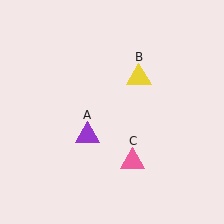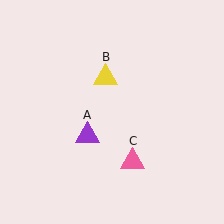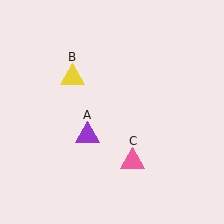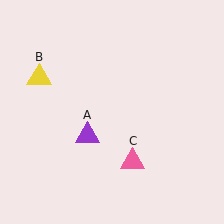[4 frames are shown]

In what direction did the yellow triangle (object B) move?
The yellow triangle (object B) moved left.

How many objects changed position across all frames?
1 object changed position: yellow triangle (object B).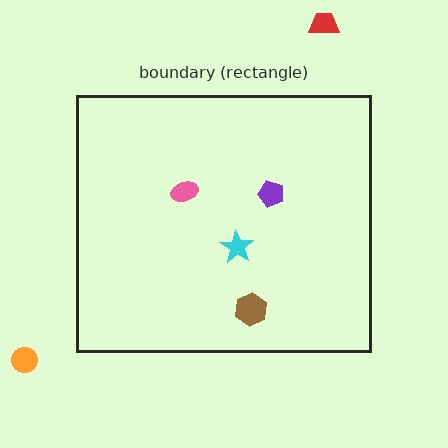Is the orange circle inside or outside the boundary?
Outside.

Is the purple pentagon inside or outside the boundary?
Inside.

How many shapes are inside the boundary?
4 inside, 2 outside.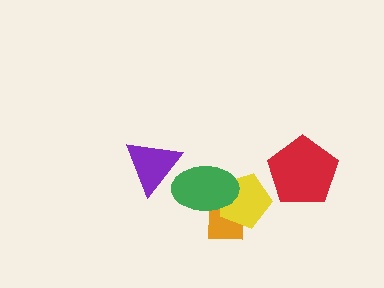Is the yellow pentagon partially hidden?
Yes, it is partially covered by another shape.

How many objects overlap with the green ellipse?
3 objects overlap with the green ellipse.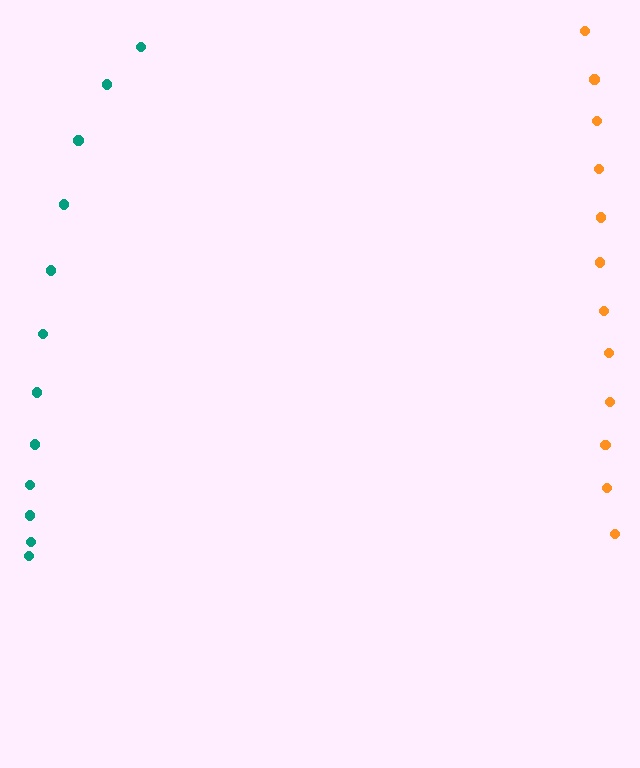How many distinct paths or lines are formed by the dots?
There are 2 distinct paths.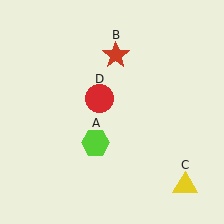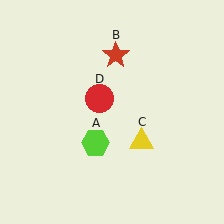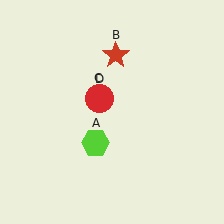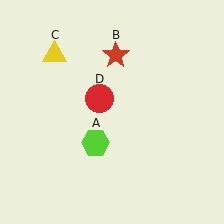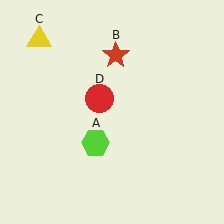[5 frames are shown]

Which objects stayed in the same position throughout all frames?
Lime hexagon (object A) and red star (object B) and red circle (object D) remained stationary.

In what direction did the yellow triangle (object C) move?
The yellow triangle (object C) moved up and to the left.